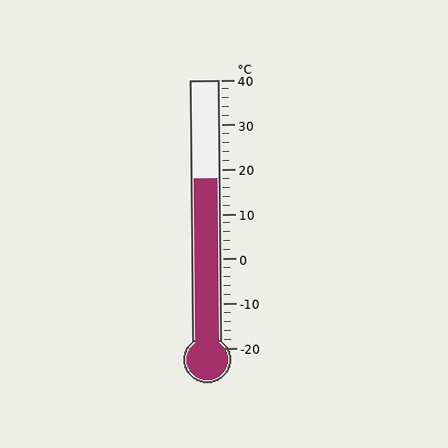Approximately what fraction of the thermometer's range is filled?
The thermometer is filled to approximately 65% of its range.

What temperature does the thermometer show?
The thermometer shows approximately 18°C.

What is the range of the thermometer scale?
The thermometer scale ranges from -20°C to 40°C.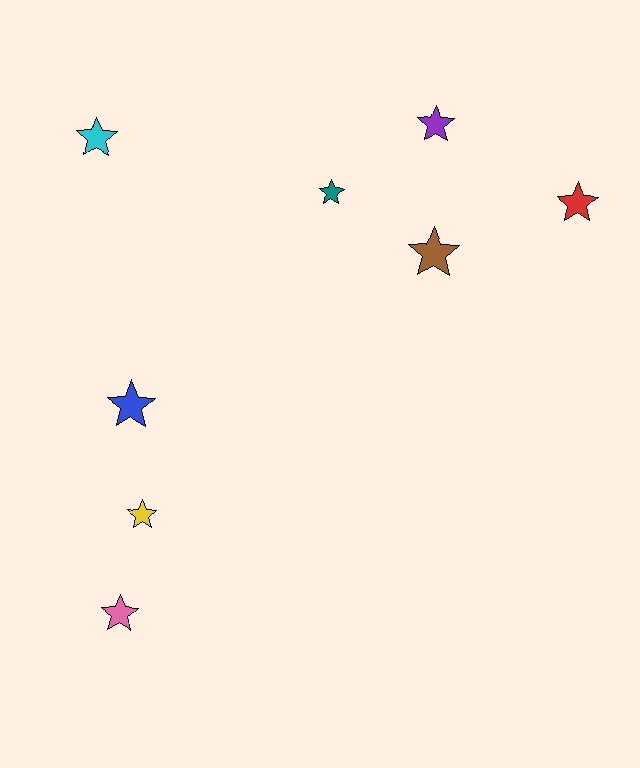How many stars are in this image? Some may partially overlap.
There are 8 stars.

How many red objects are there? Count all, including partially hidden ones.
There is 1 red object.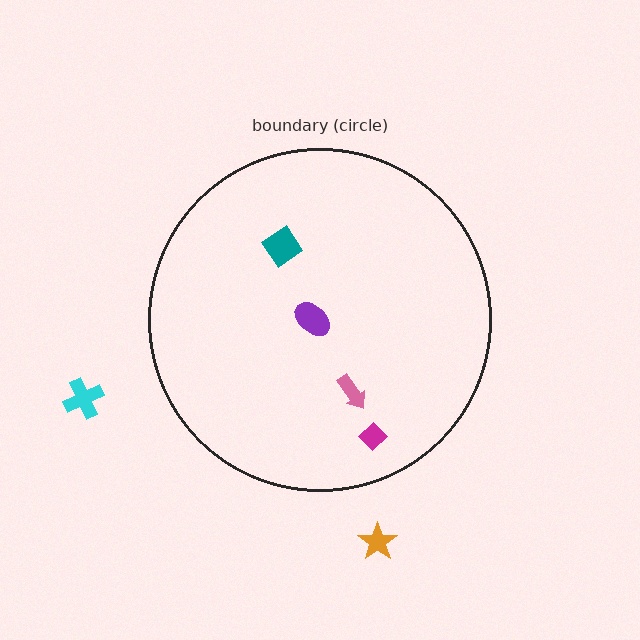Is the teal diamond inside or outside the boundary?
Inside.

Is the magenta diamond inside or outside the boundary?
Inside.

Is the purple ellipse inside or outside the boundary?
Inside.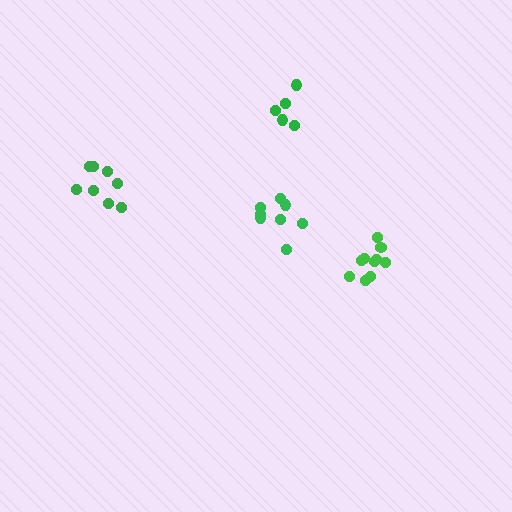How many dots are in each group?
Group 1: 8 dots, Group 2: 10 dots, Group 3: 8 dots, Group 4: 5 dots (31 total).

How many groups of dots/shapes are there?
There are 4 groups.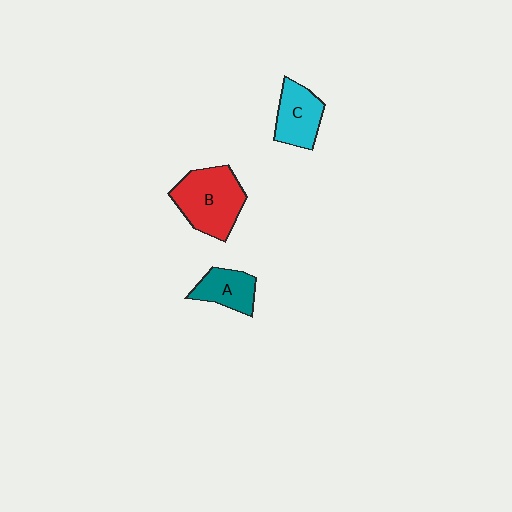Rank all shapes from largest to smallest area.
From largest to smallest: B (red), C (cyan), A (teal).